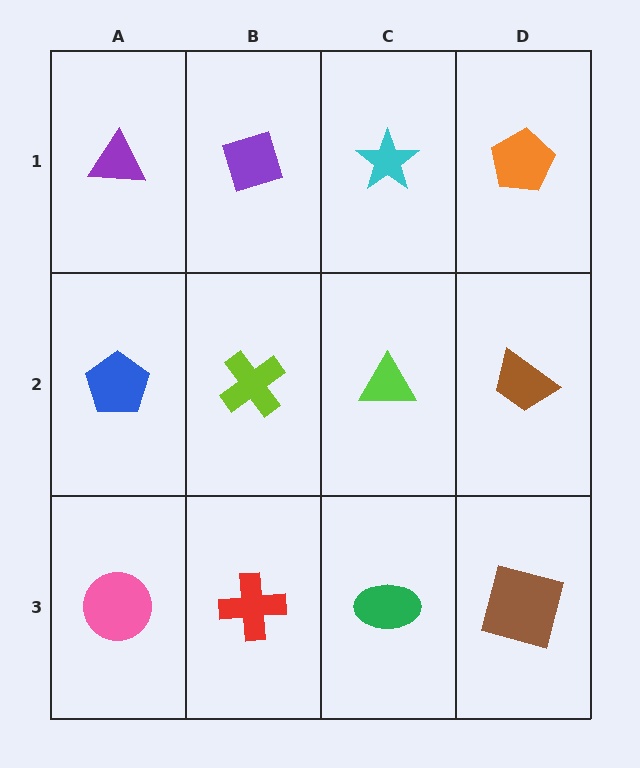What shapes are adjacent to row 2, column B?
A purple diamond (row 1, column B), a red cross (row 3, column B), a blue pentagon (row 2, column A), a lime triangle (row 2, column C).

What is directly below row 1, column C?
A lime triangle.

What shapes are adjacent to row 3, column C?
A lime triangle (row 2, column C), a red cross (row 3, column B), a brown square (row 3, column D).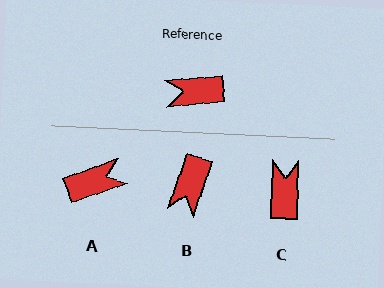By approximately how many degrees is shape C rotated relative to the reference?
Approximately 97 degrees clockwise.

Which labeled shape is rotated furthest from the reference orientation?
A, about 165 degrees away.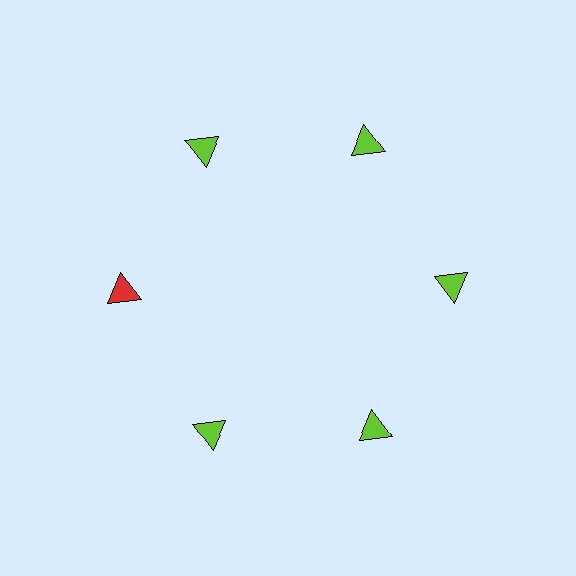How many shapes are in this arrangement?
There are 6 shapes arranged in a ring pattern.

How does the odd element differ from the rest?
It has a different color: red instead of lime.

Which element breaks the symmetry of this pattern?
The red triangle at roughly the 9 o'clock position breaks the symmetry. All other shapes are lime triangles.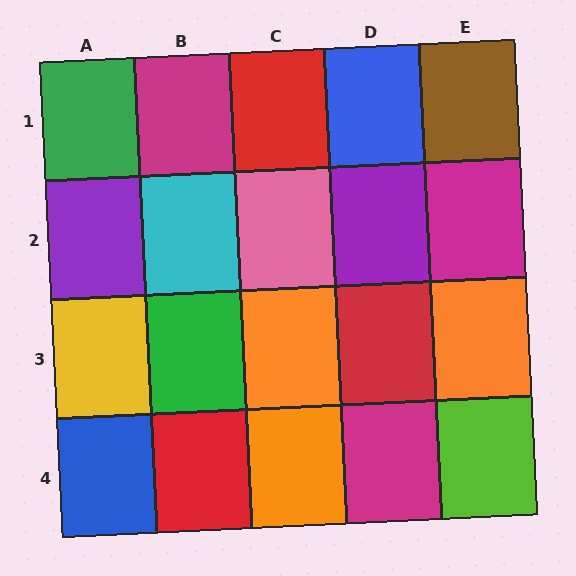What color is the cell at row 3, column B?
Green.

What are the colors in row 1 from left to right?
Green, magenta, red, blue, brown.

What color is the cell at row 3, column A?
Yellow.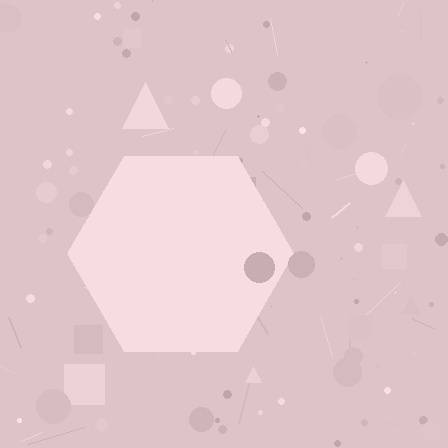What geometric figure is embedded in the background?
A hexagon is embedded in the background.